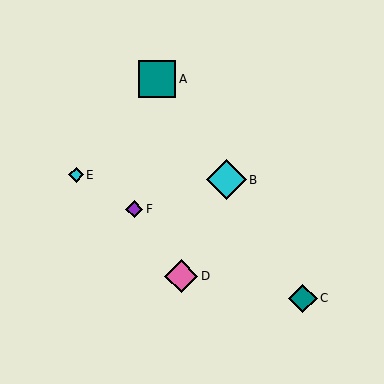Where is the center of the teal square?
The center of the teal square is at (157, 79).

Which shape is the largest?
The cyan diamond (labeled B) is the largest.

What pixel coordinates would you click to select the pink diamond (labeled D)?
Click at (181, 276) to select the pink diamond D.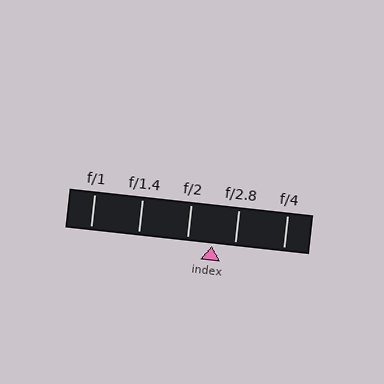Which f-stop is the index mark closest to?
The index mark is closest to f/2.8.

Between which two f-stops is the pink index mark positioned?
The index mark is between f/2 and f/2.8.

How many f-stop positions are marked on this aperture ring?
There are 5 f-stop positions marked.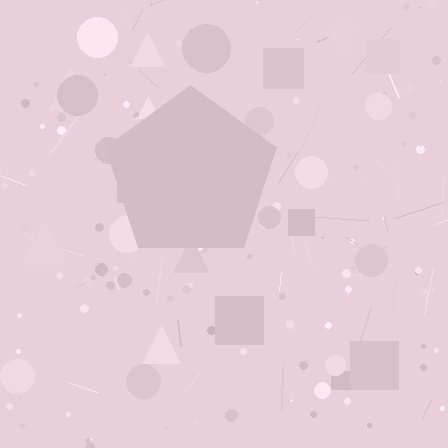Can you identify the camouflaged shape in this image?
The camouflaged shape is a pentagon.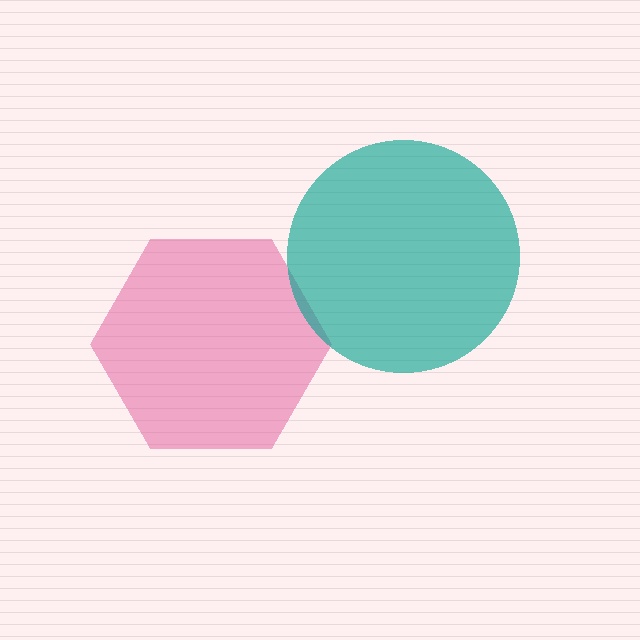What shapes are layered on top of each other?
The layered shapes are: a pink hexagon, a teal circle.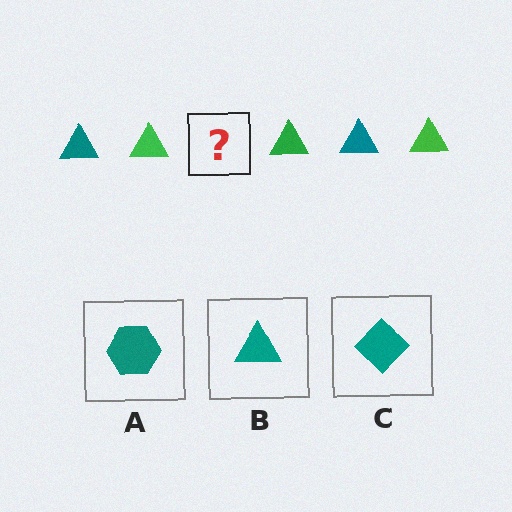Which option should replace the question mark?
Option B.